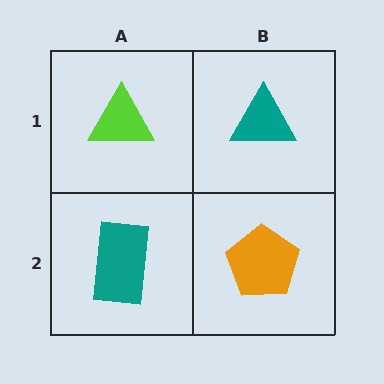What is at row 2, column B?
An orange pentagon.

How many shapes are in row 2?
2 shapes.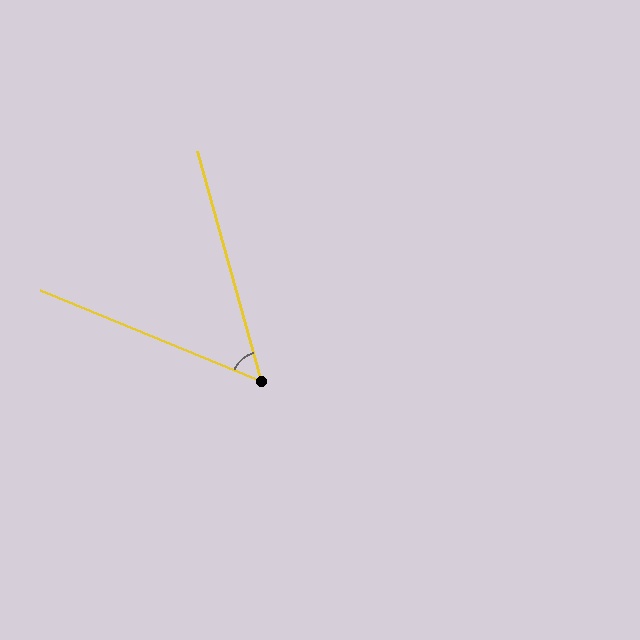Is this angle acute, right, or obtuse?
It is acute.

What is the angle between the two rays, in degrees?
Approximately 52 degrees.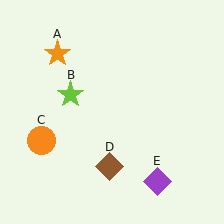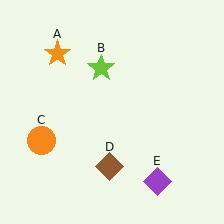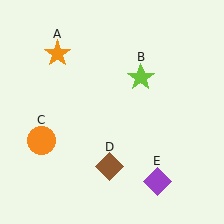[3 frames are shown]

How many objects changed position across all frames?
1 object changed position: lime star (object B).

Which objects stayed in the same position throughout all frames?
Orange star (object A) and orange circle (object C) and brown diamond (object D) and purple diamond (object E) remained stationary.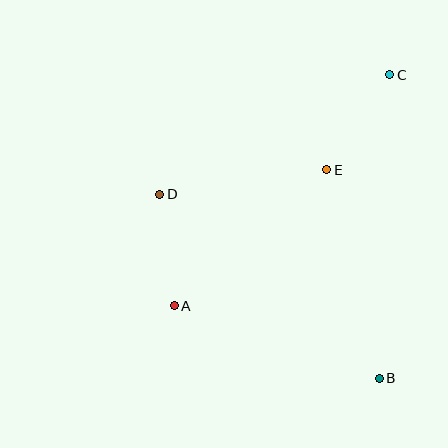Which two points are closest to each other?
Points A and D are closest to each other.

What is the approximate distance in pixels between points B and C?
The distance between B and C is approximately 304 pixels.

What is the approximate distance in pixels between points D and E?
The distance between D and E is approximately 169 pixels.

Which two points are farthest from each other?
Points A and C are farthest from each other.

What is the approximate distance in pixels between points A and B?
The distance between A and B is approximately 217 pixels.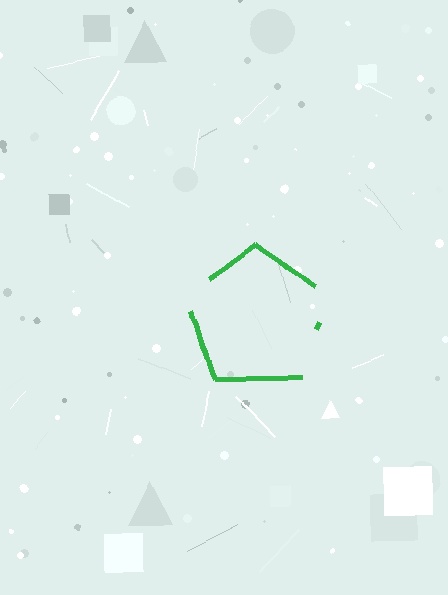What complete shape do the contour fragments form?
The contour fragments form a pentagon.